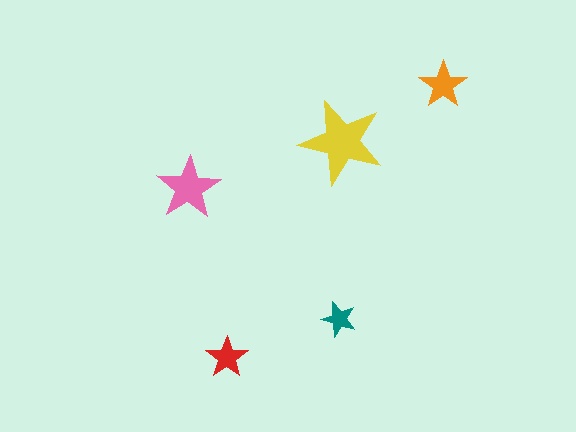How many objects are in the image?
There are 5 objects in the image.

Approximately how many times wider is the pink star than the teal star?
About 2 times wider.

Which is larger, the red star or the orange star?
The orange one.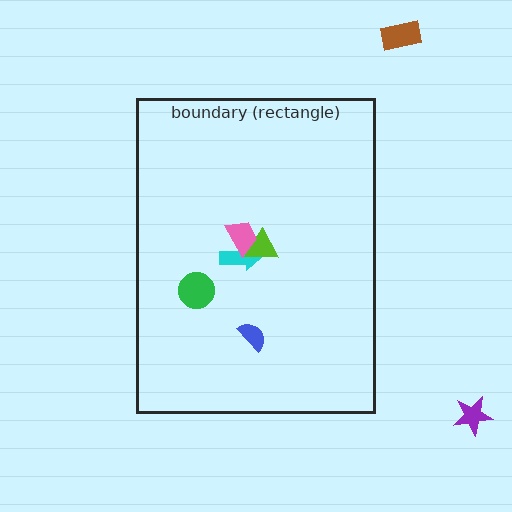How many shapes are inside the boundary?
5 inside, 2 outside.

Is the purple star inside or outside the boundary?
Outside.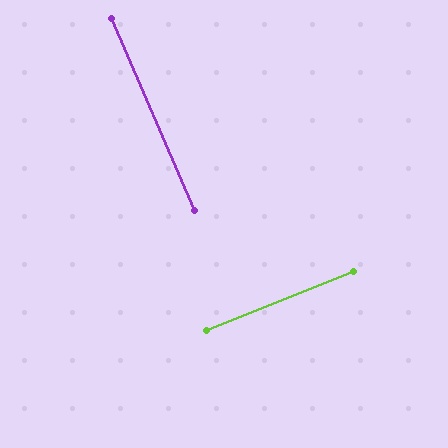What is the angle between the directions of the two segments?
Approximately 89 degrees.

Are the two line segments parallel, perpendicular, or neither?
Perpendicular — they meet at approximately 89°.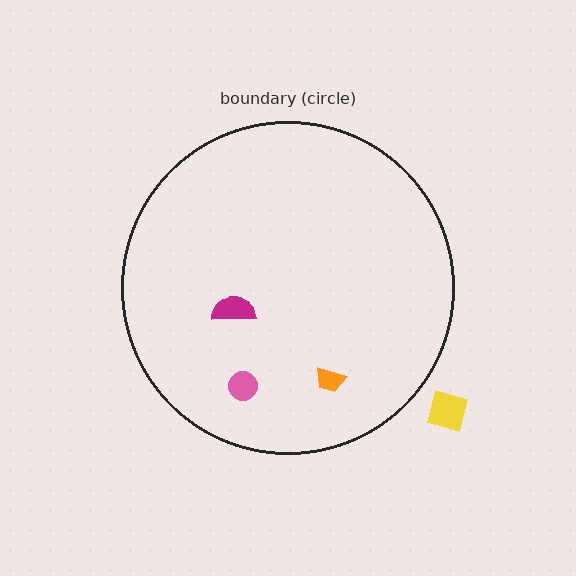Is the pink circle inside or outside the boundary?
Inside.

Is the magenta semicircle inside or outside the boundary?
Inside.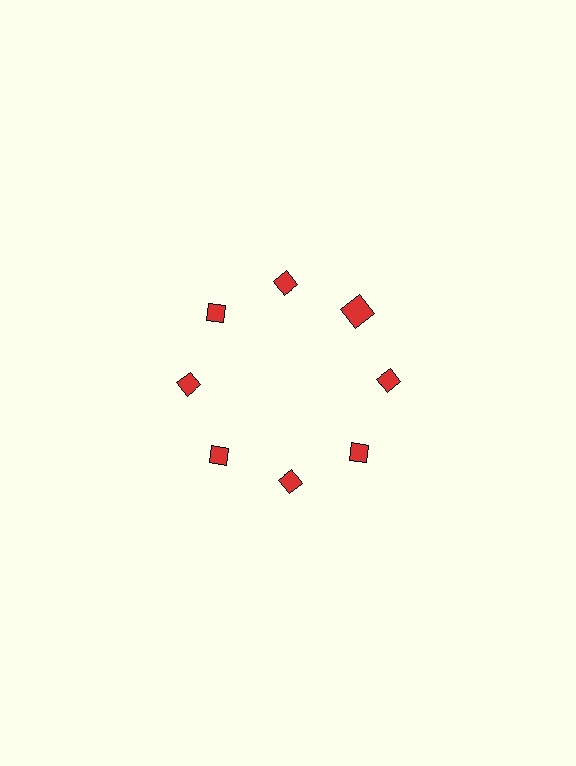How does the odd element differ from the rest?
It has a different shape: square instead of diamond.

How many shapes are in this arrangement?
There are 8 shapes arranged in a ring pattern.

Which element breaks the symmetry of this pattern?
The red square at roughly the 2 o'clock position breaks the symmetry. All other shapes are red diamonds.